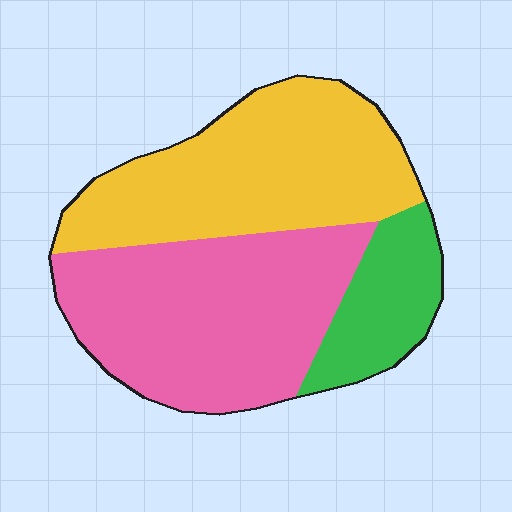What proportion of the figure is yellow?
Yellow takes up between a quarter and a half of the figure.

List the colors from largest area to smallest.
From largest to smallest: pink, yellow, green.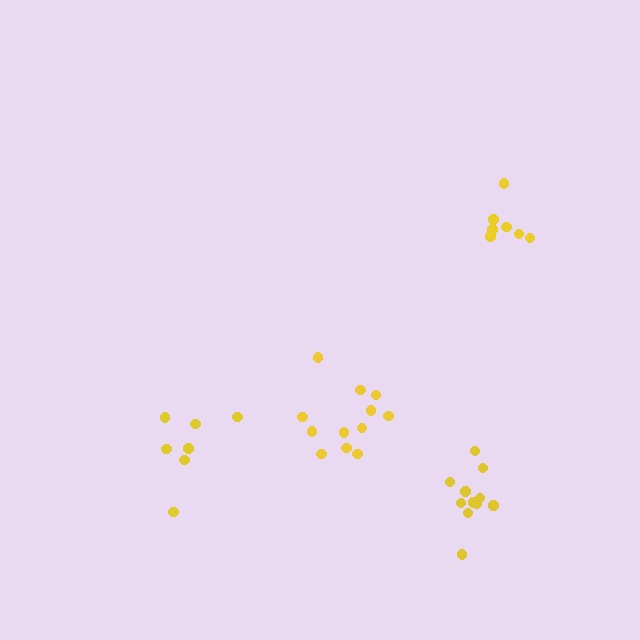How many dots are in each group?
Group 1: 12 dots, Group 2: 7 dots, Group 3: 11 dots, Group 4: 7 dots (37 total).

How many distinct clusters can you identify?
There are 4 distinct clusters.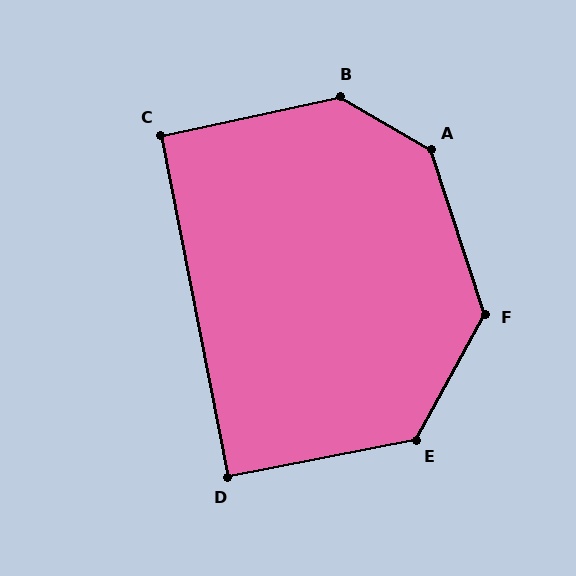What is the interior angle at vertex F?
Approximately 133 degrees (obtuse).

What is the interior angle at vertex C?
Approximately 91 degrees (approximately right).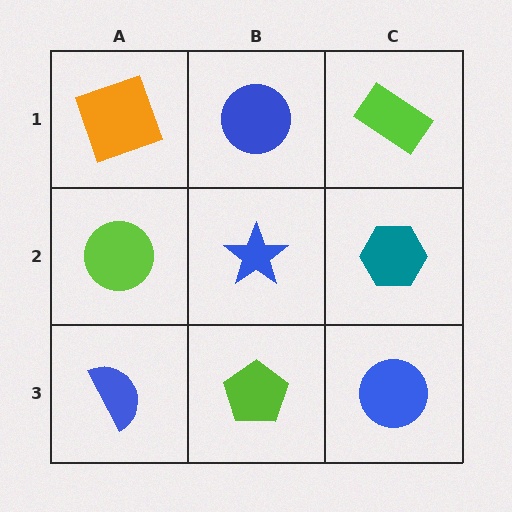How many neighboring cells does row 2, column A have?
3.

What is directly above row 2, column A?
An orange square.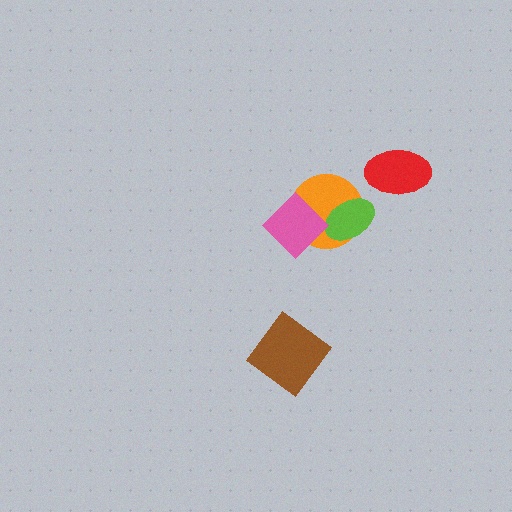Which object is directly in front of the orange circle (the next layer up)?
The lime ellipse is directly in front of the orange circle.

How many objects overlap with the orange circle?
2 objects overlap with the orange circle.